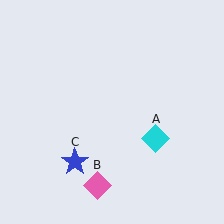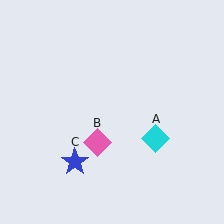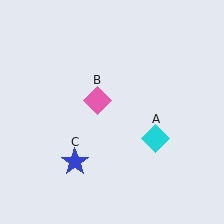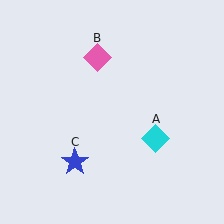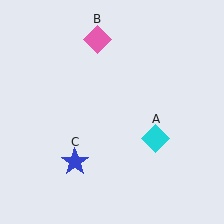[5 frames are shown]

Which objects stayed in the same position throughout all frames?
Cyan diamond (object A) and blue star (object C) remained stationary.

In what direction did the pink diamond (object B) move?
The pink diamond (object B) moved up.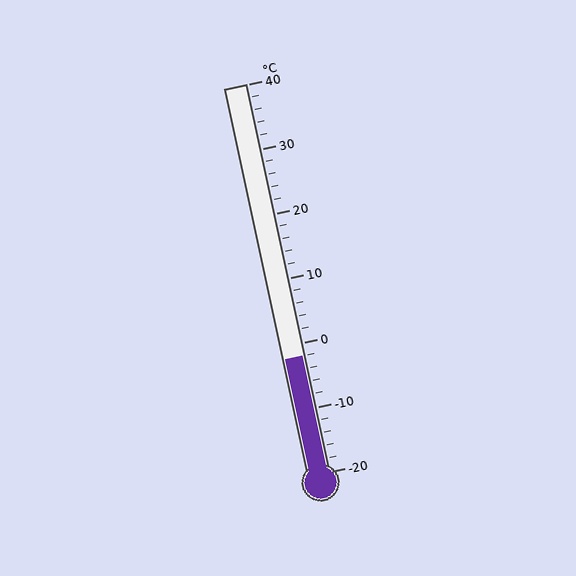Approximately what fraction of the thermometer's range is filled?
The thermometer is filled to approximately 30% of its range.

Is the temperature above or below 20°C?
The temperature is below 20°C.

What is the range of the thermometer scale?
The thermometer scale ranges from -20°C to 40°C.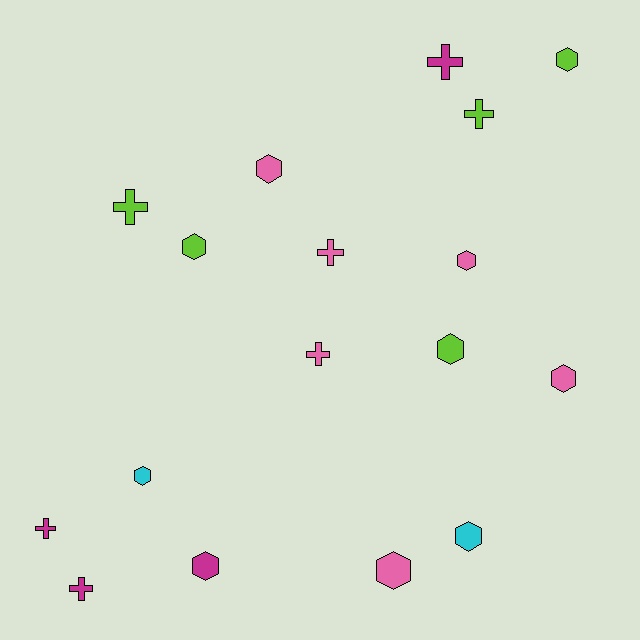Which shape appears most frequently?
Hexagon, with 10 objects.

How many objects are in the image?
There are 17 objects.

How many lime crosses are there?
There are 2 lime crosses.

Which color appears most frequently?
Pink, with 6 objects.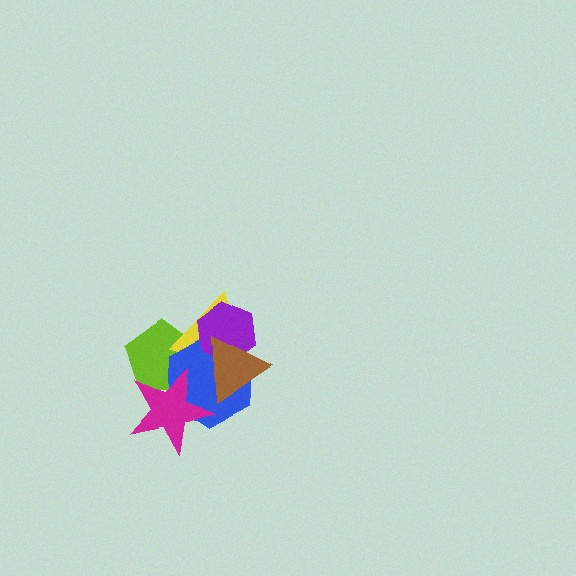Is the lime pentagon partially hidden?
Yes, it is partially covered by another shape.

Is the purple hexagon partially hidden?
Yes, it is partially covered by another shape.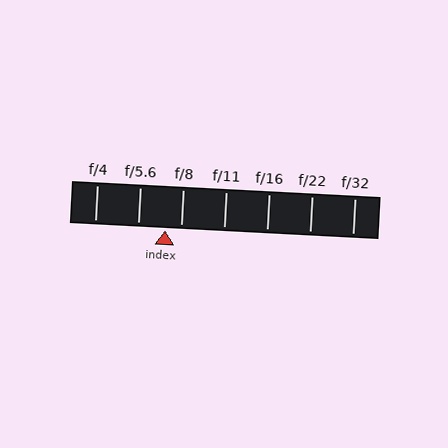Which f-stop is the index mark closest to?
The index mark is closest to f/8.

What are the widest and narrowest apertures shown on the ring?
The widest aperture shown is f/4 and the narrowest is f/32.